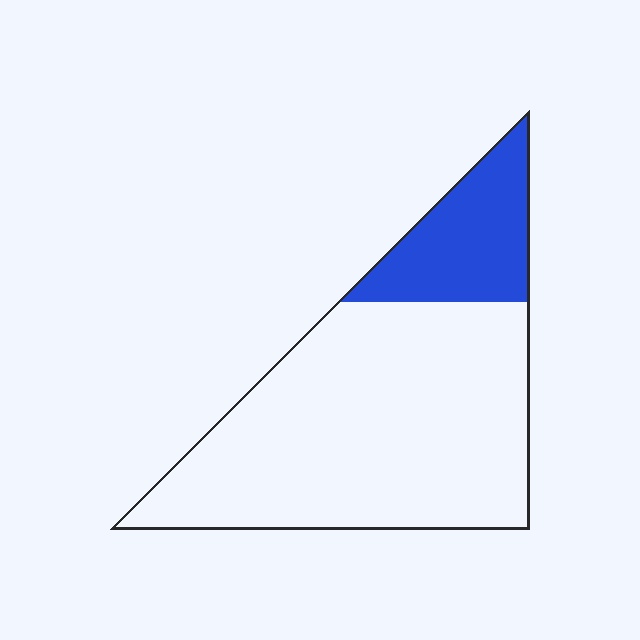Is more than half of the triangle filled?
No.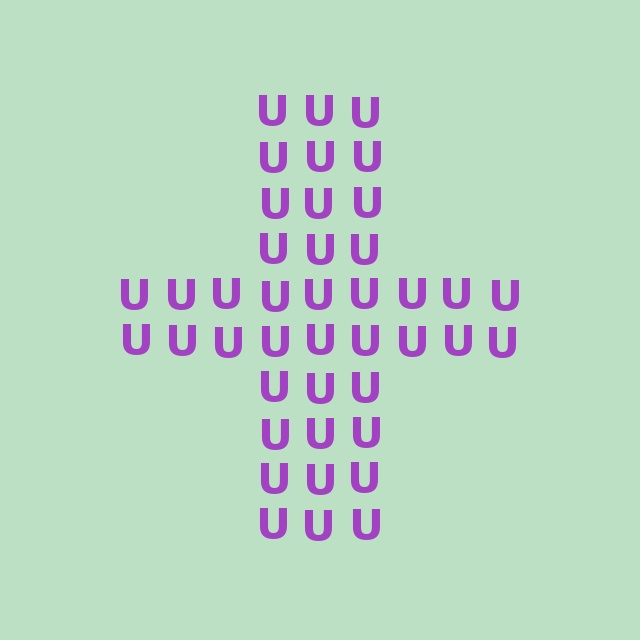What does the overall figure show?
The overall figure shows a cross.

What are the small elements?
The small elements are letter U's.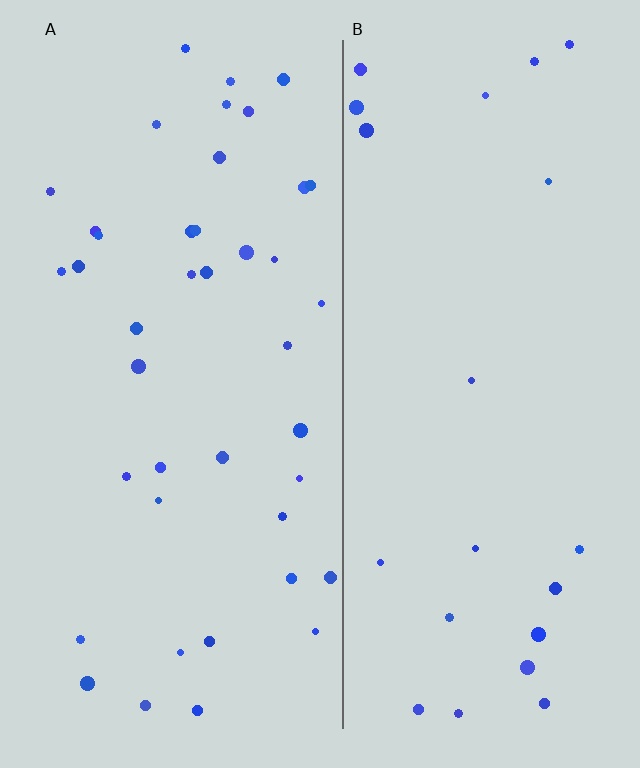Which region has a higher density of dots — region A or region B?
A (the left).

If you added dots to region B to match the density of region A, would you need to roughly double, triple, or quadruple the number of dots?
Approximately double.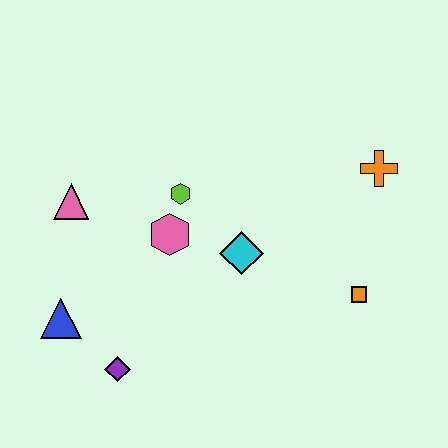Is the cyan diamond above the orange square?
Yes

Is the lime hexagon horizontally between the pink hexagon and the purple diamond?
No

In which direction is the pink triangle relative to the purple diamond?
The pink triangle is above the purple diamond.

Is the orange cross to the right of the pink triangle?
Yes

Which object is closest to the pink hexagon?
The lime hexagon is closest to the pink hexagon.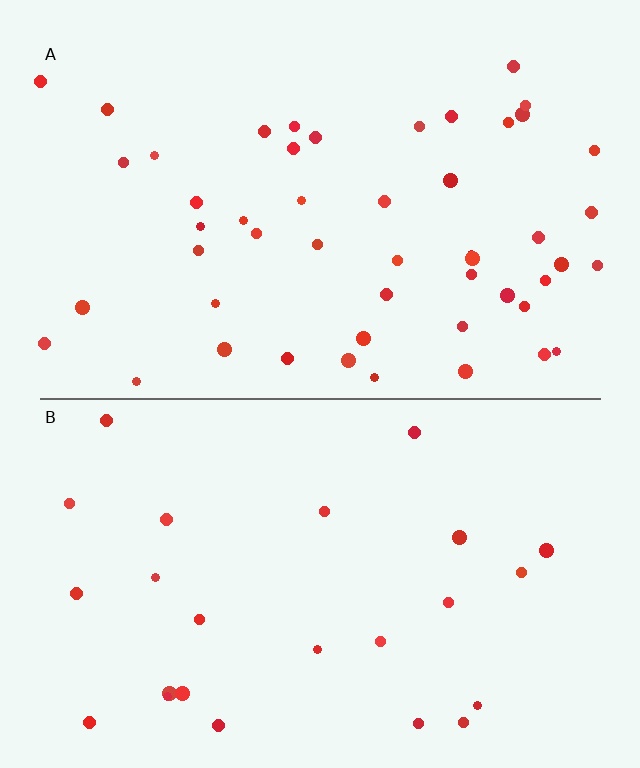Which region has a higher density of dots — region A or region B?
A (the top).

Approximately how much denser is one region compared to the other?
Approximately 2.0× — region A over region B.